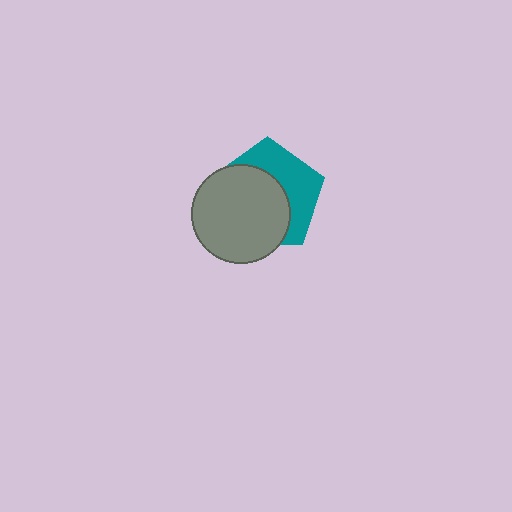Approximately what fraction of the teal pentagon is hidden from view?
Roughly 58% of the teal pentagon is hidden behind the gray circle.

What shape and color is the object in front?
The object in front is a gray circle.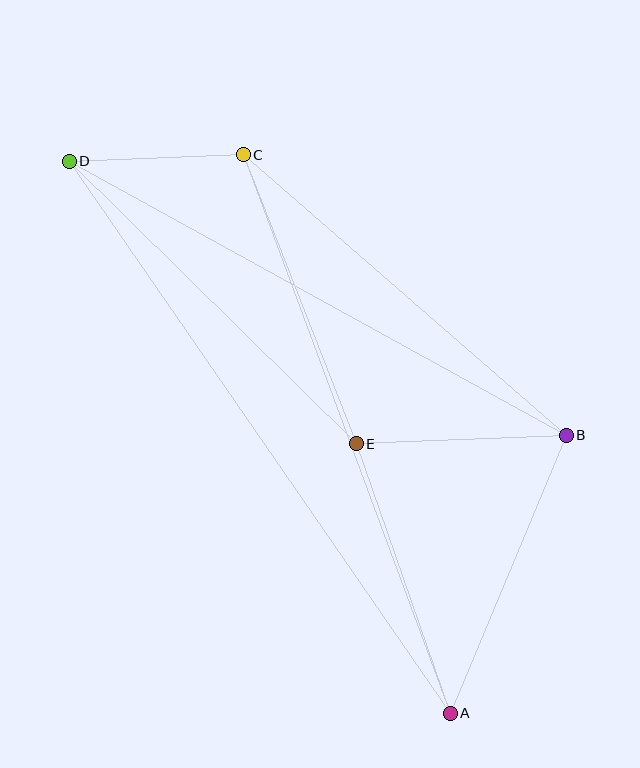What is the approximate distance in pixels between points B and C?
The distance between B and C is approximately 427 pixels.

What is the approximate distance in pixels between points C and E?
The distance between C and E is approximately 310 pixels.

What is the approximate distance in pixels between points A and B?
The distance between A and B is approximately 301 pixels.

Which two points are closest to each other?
Points C and D are closest to each other.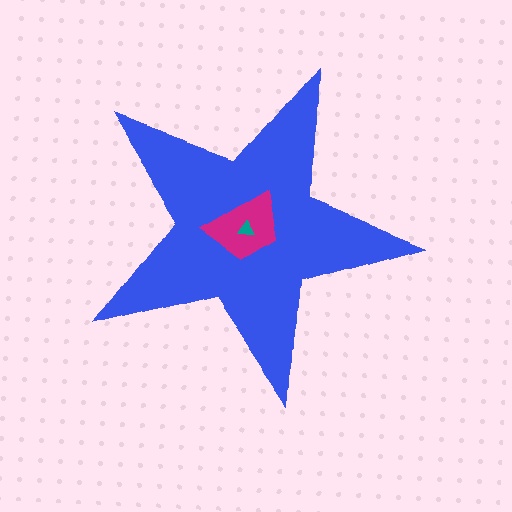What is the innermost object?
The teal triangle.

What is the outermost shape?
The blue star.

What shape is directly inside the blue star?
The magenta trapezoid.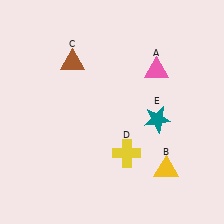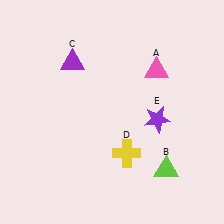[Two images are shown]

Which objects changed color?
B changed from yellow to lime. C changed from brown to purple. E changed from teal to purple.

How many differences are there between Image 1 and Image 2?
There are 3 differences between the two images.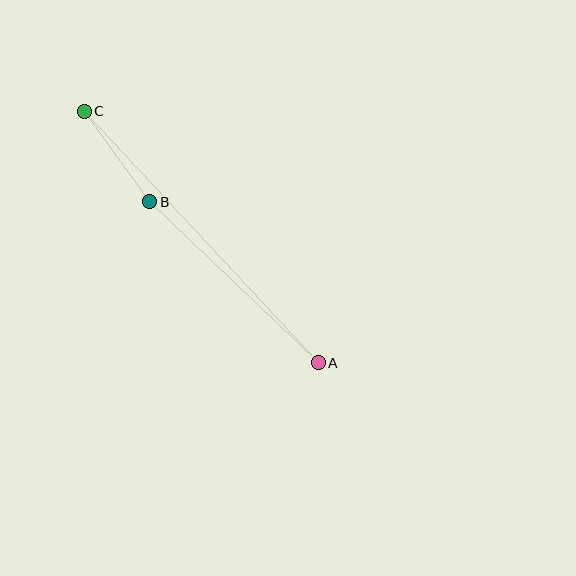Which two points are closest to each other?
Points B and C are closest to each other.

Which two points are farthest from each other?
Points A and C are farthest from each other.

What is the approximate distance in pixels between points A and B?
The distance between A and B is approximately 233 pixels.